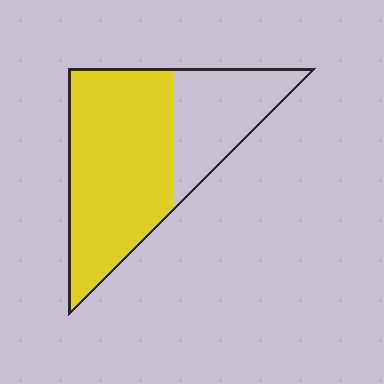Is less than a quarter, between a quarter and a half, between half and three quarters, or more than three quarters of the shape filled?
Between half and three quarters.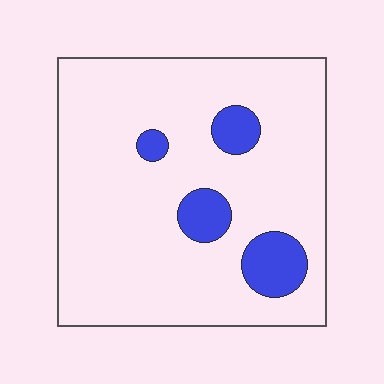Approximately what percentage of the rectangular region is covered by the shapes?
Approximately 10%.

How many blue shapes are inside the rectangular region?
4.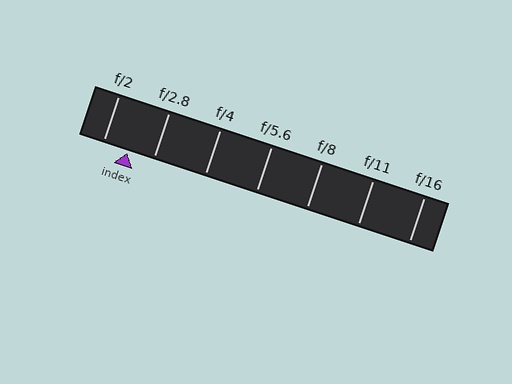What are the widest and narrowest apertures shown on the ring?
The widest aperture shown is f/2 and the narrowest is f/16.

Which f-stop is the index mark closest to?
The index mark is closest to f/2.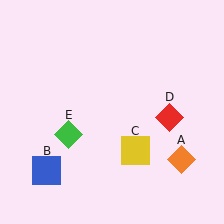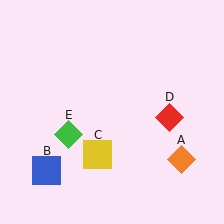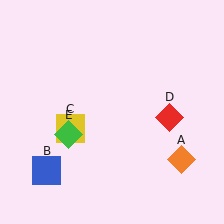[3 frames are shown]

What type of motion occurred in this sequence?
The yellow square (object C) rotated clockwise around the center of the scene.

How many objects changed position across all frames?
1 object changed position: yellow square (object C).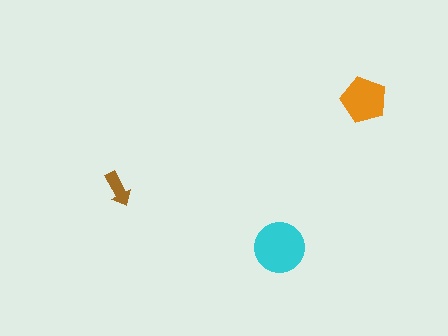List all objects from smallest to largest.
The brown arrow, the orange pentagon, the cyan circle.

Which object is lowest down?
The cyan circle is bottommost.